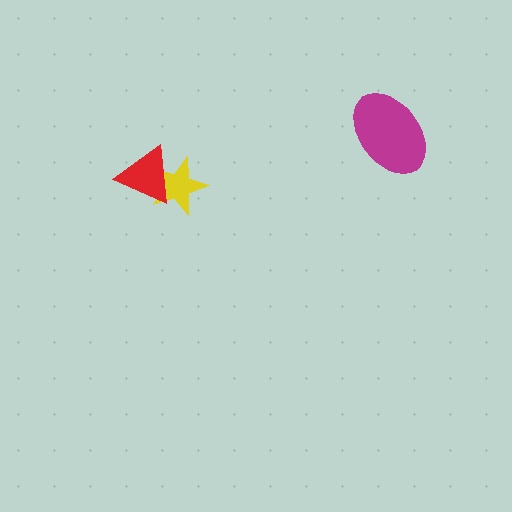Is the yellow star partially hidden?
Yes, it is partially covered by another shape.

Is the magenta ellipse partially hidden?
No, no other shape covers it.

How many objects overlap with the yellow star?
1 object overlaps with the yellow star.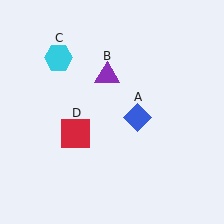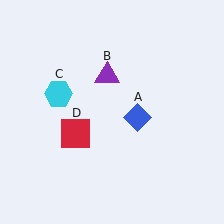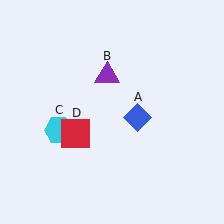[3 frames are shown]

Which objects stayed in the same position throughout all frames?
Blue diamond (object A) and purple triangle (object B) and red square (object D) remained stationary.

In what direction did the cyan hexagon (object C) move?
The cyan hexagon (object C) moved down.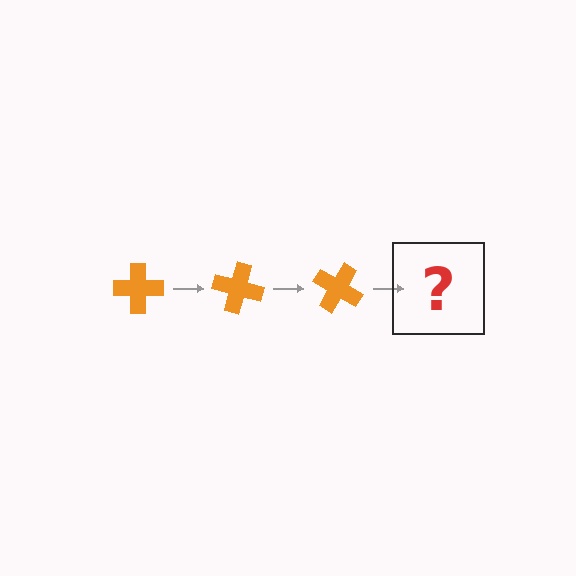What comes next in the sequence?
The next element should be an orange cross rotated 45 degrees.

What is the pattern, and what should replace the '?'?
The pattern is that the cross rotates 15 degrees each step. The '?' should be an orange cross rotated 45 degrees.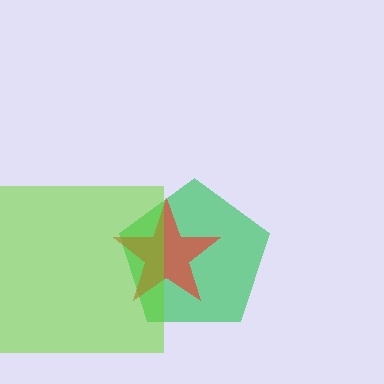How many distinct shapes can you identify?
There are 3 distinct shapes: a green pentagon, a red star, a lime square.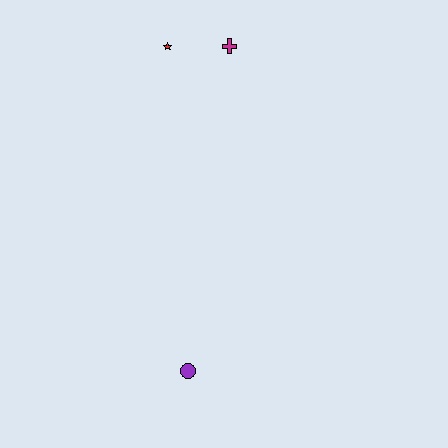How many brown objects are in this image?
There are no brown objects.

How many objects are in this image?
There are 3 objects.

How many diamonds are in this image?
There are no diamonds.